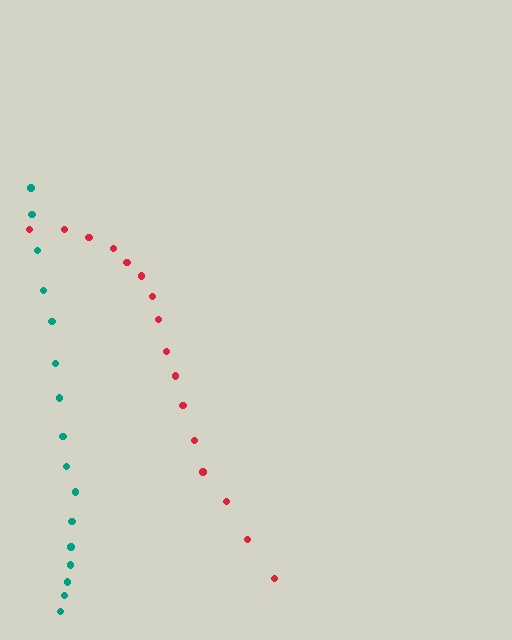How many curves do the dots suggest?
There are 2 distinct paths.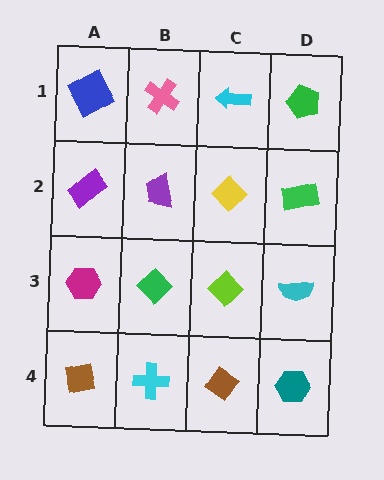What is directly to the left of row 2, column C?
A purple trapezoid.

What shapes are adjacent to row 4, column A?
A magenta hexagon (row 3, column A), a cyan cross (row 4, column B).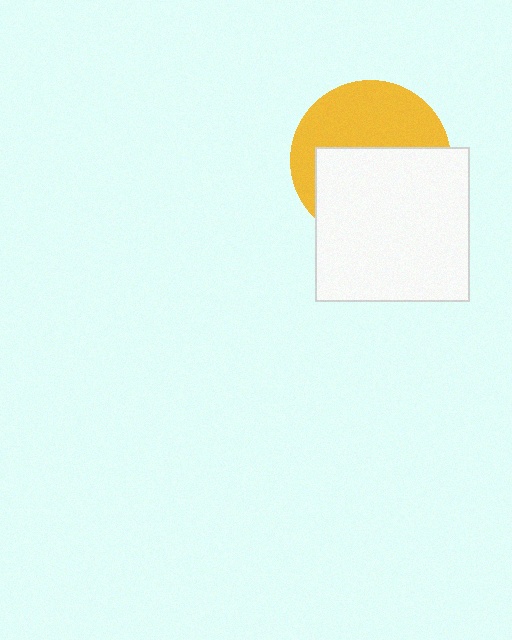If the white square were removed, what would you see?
You would see the complete yellow circle.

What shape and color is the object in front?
The object in front is a white square.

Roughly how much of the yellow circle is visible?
About half of it is visible (roughly 46%).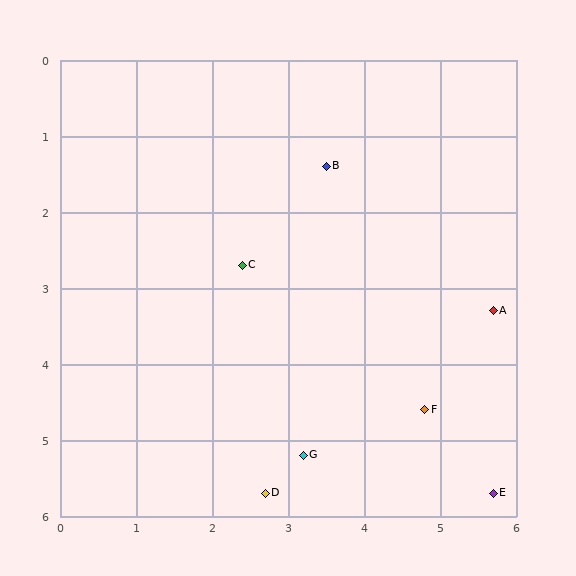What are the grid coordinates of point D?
Point D is at approximately (2.7, 5.7).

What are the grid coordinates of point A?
Point A is at approximately (5.7, 3.3).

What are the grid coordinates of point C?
Point C is at approximately (2.4, 2.7).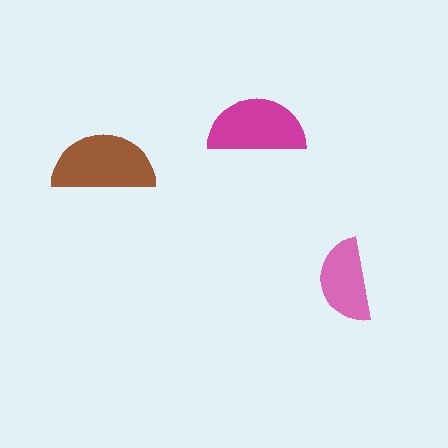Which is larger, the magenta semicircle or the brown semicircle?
The brown one.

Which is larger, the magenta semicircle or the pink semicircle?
The magenta one.